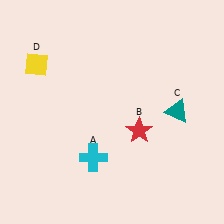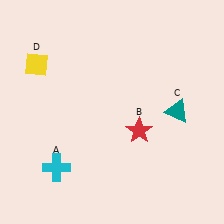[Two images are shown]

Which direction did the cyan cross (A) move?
The cyan cross (A) moved left.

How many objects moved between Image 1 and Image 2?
1 object moved between the two images.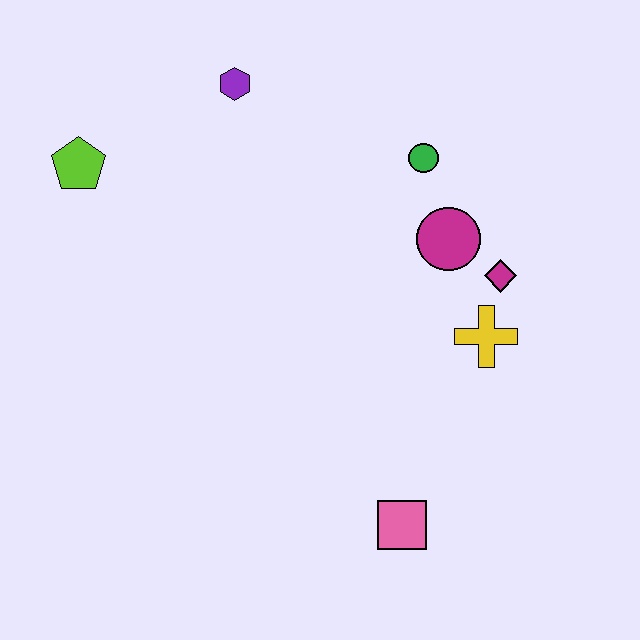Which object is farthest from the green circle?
The pink square is farthest from the green circle.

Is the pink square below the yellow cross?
Yes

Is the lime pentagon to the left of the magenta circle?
Yes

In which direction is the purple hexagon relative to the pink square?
The purple hexagon is above the pink square.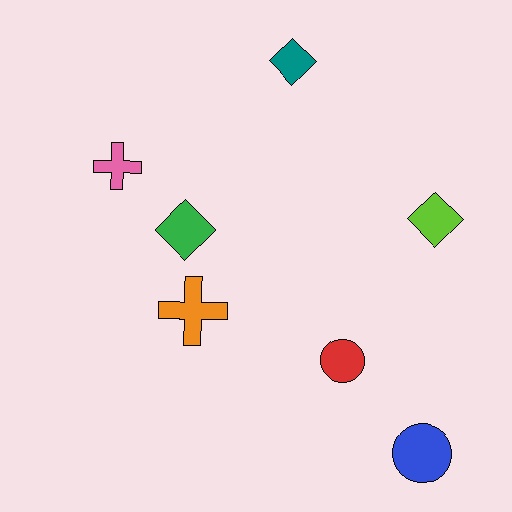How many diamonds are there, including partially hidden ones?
There are 3 diamonds.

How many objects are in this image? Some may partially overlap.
There are 7 objects.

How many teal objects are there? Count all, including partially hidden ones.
There is 1 teal object.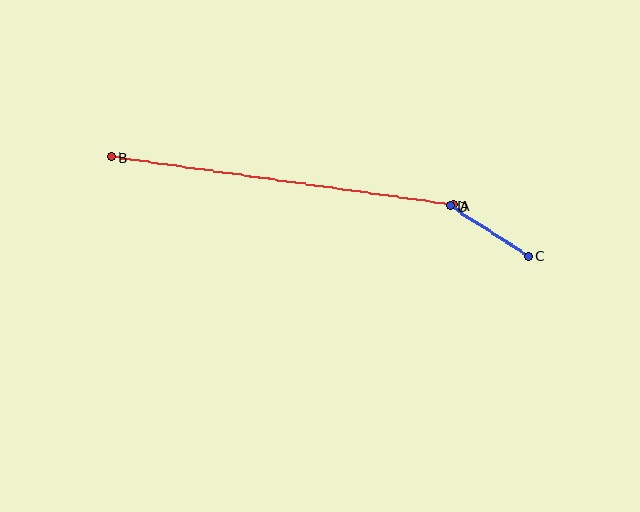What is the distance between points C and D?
The distance is approximately 93 pixels.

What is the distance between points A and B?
The distance is approximately 345 pixels.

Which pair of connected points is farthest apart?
Points A and B are farthest apart.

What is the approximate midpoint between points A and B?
The midpoint is at approximately (282, 181) pixels.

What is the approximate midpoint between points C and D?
The midpoint is at approximately (489, 231) pixels.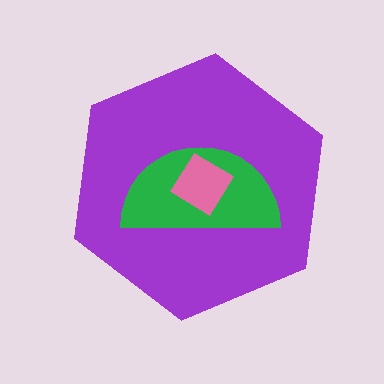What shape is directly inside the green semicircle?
The pink diamond.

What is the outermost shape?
The purple hexagon.